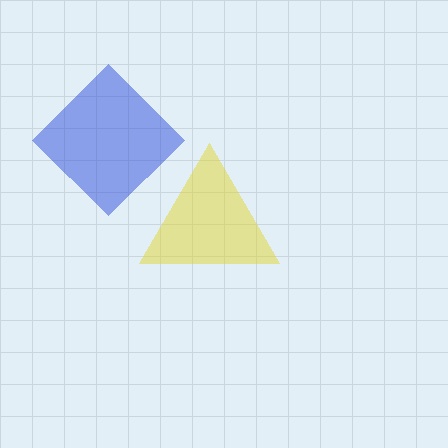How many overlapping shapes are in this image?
There are 2 overlapping shapes in the image.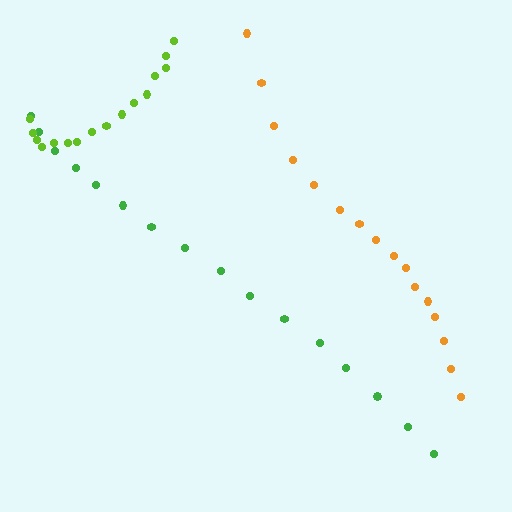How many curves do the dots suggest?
There are 3 distinct paths.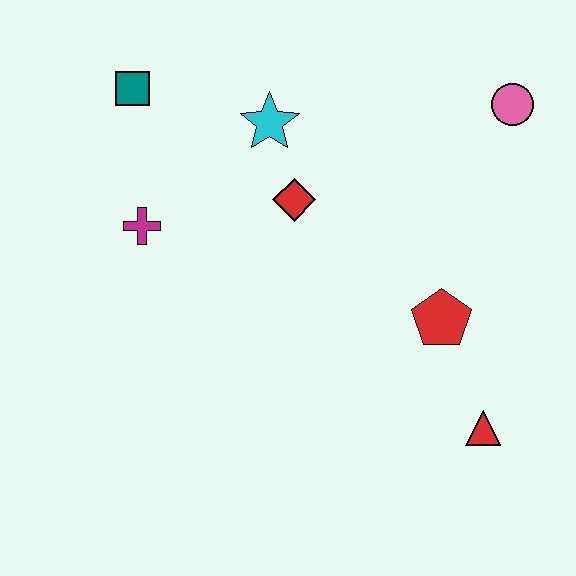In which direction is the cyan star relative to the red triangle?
The cyan star is above the red triangle.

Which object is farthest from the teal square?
The red triangle is farthest from the teal square.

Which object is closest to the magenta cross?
The teal square is closest to the magenta cross.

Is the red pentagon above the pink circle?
No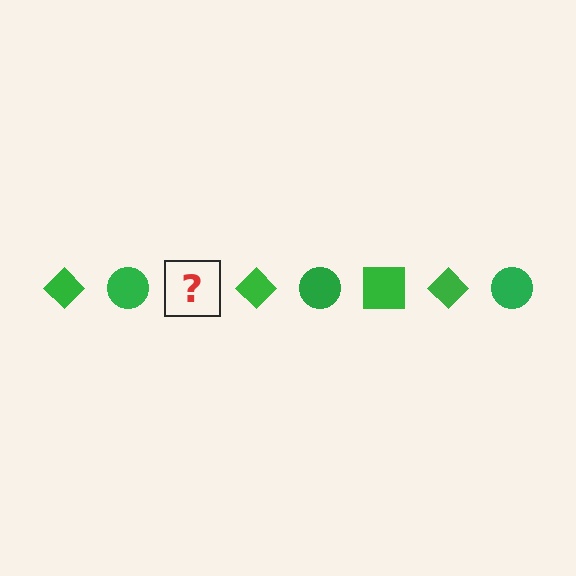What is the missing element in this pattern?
The missing element is a green square.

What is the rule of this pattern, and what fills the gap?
The rule is that the pattern cycles through diamond, circle, square shapes in green. The gap should be filled with a green square.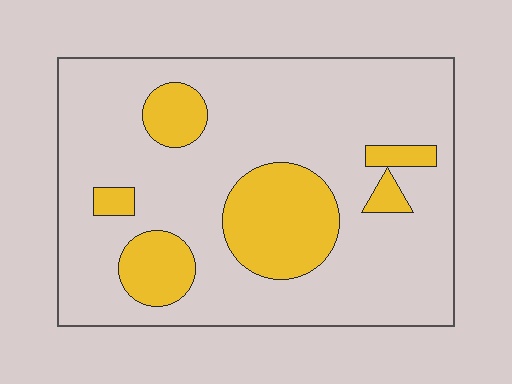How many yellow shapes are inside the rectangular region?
6.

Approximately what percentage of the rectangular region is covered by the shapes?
Approximately 20%.